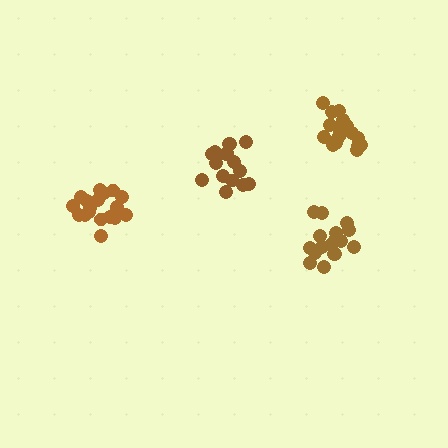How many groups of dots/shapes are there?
There are 4 groups.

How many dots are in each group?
Group 1: 17 dots, Group 2: 19 dots, Group 3: 19 dots, Group 4: 16 dots (71 total).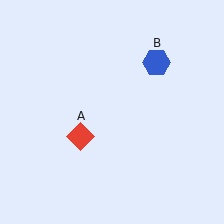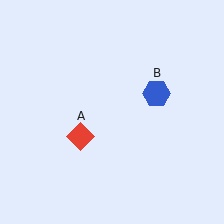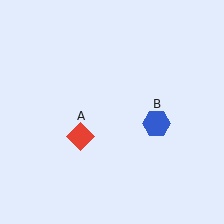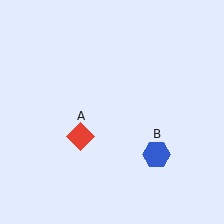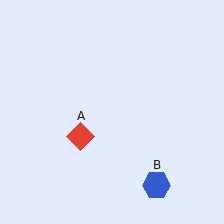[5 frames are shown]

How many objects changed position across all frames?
1 object changed position: blue hexagon (object B).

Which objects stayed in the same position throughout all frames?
Red diamond (object A) remained stationary.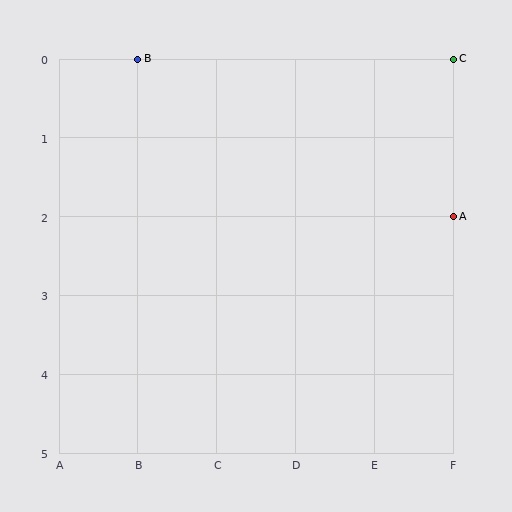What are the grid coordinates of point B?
Point B is at grid coordinates (B, 0).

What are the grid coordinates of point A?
Point A is at grid coordinates (F, 2).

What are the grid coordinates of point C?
Point C is at grid coordinates (F, 0).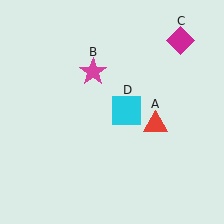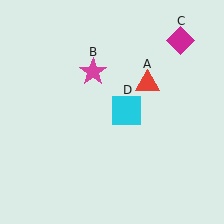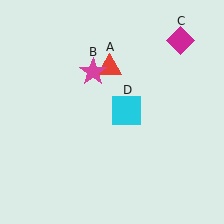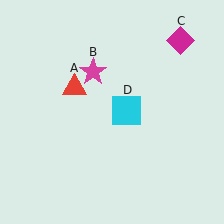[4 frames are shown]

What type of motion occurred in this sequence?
The red triangle (object A) rotated counterclockwise around the center of the scene.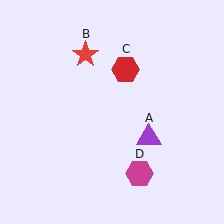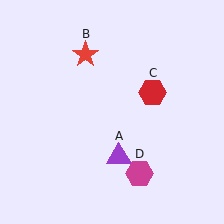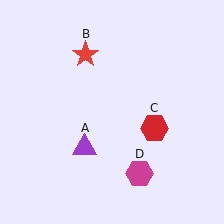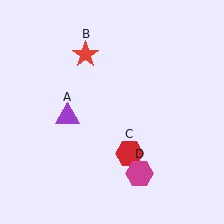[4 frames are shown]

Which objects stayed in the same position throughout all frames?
Red star (object B) and magenta hexagon (object D) remained stationary.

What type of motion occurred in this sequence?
The purple triangle (object A), red hexagon (object C) rotated clockwise around the center of the scene.